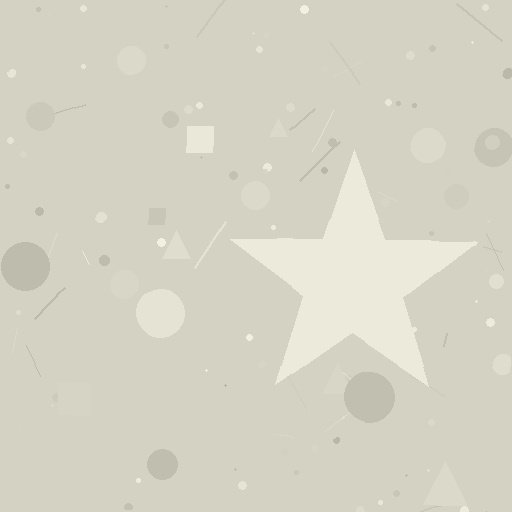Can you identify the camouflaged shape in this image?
The camouflaged shape is a star.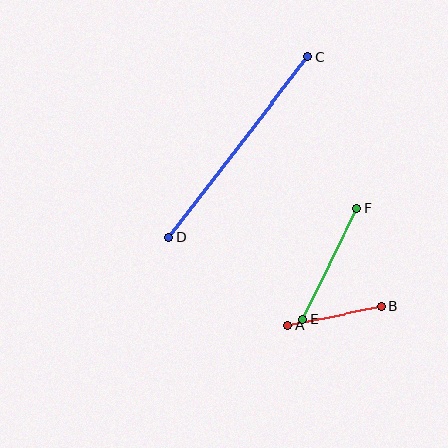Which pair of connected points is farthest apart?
Points C and D are farthest apart.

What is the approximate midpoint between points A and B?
The midpoint is at approximately (335, 316) pixels.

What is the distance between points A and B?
The distance is approximately 95 pixels.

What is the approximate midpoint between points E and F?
The midpoint is at approximately (330, 264) pixels.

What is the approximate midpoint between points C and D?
The midpoint is at approximately (238, 147) pixels.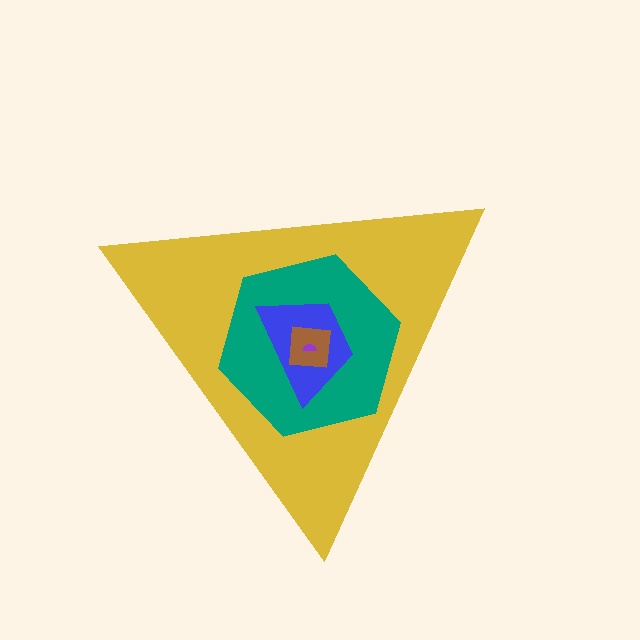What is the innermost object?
The purple semicircle.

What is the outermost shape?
The yellow triangle.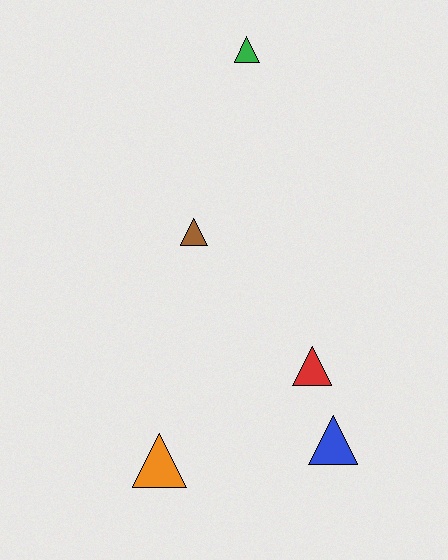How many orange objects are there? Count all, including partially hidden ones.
There is 1 orange object.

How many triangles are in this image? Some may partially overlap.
There are 5 triangles.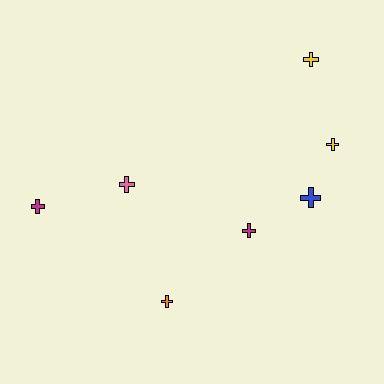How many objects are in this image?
There are 7 objects.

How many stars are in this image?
There are no stars.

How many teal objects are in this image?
There are no teal objects.